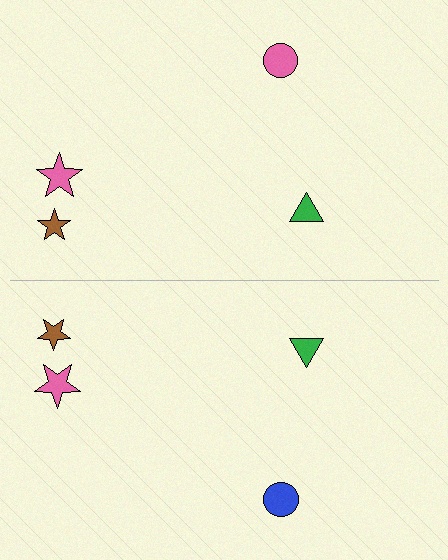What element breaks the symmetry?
The blue circle on the bottom side breaks the symmetry — its mirror counterpart is pink.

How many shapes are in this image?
There are 8 shapes in this image.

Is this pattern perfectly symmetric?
No, the pattern is not perfectly symmetric. The blue circle on the bottom side breaks the symmetry — its mirror counterpart is pink.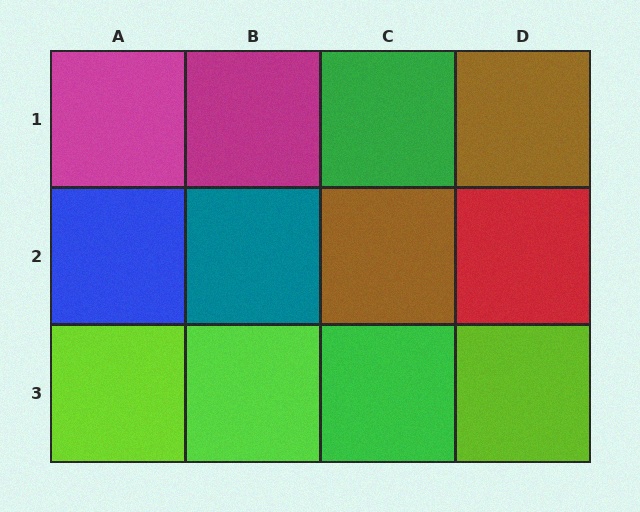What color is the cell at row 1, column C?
Green.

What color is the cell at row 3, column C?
Green.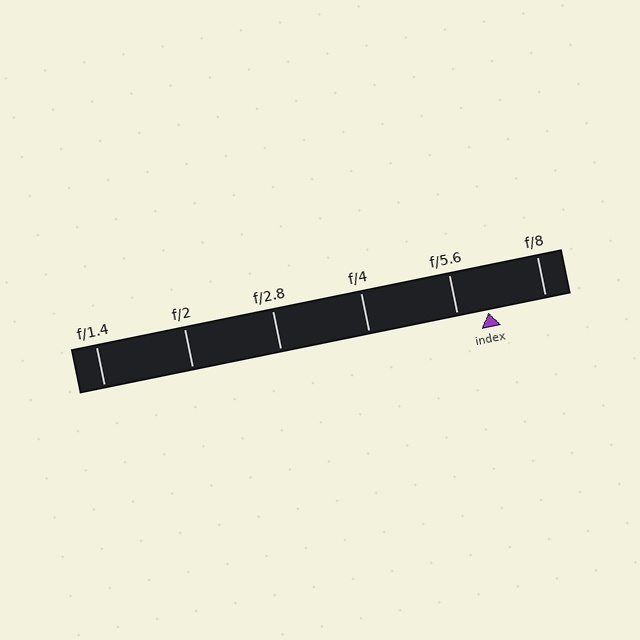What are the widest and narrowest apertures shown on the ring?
The widest aperture shown is f/1.4 and the narrowest is f/8.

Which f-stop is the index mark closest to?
The index mark is closest to f/5.6.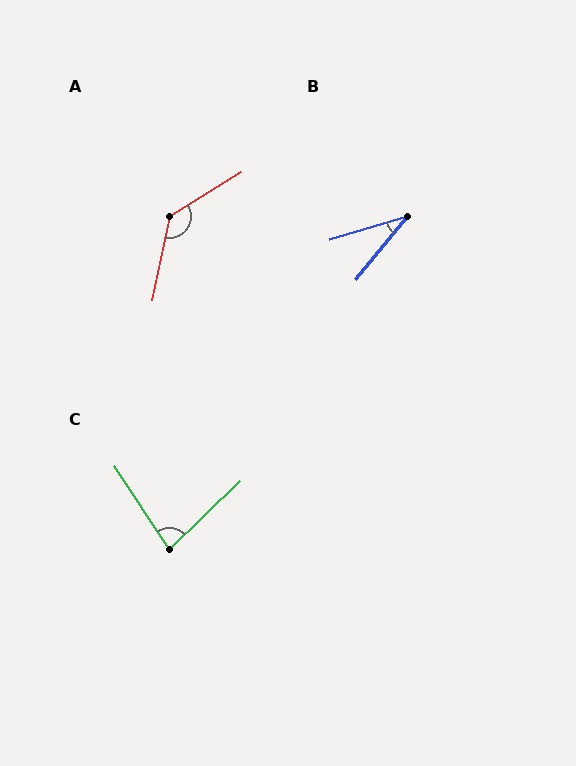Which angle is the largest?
A, at approximately 133 degrees.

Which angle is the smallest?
B, at approximately 35 degrees.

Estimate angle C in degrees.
Approximately 80 degrees.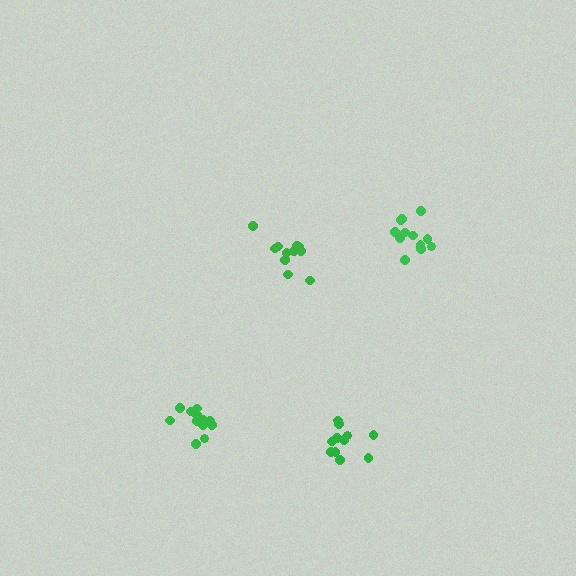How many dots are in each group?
Group 1: 11 dots, Group 2: 11 dots, Group 3: 12 dots, Group 4: 12 dots (46 total).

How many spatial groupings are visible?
There are 4 spatial groupings.